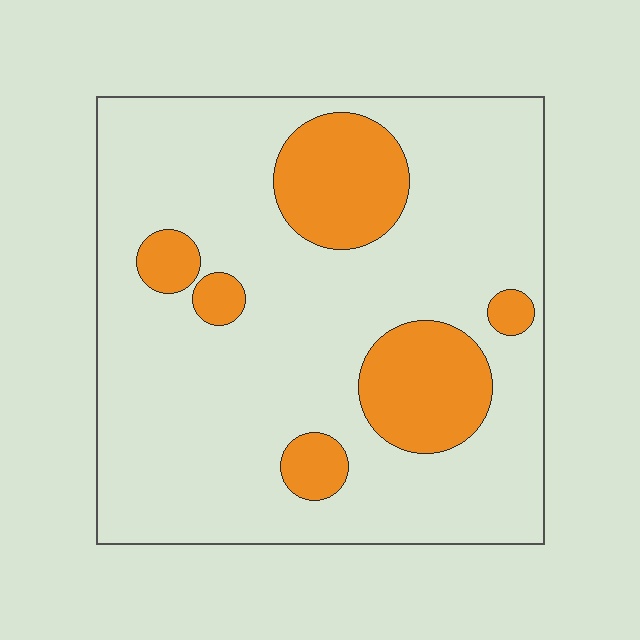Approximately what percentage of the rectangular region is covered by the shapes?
Approximately 20%.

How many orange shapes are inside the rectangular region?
6.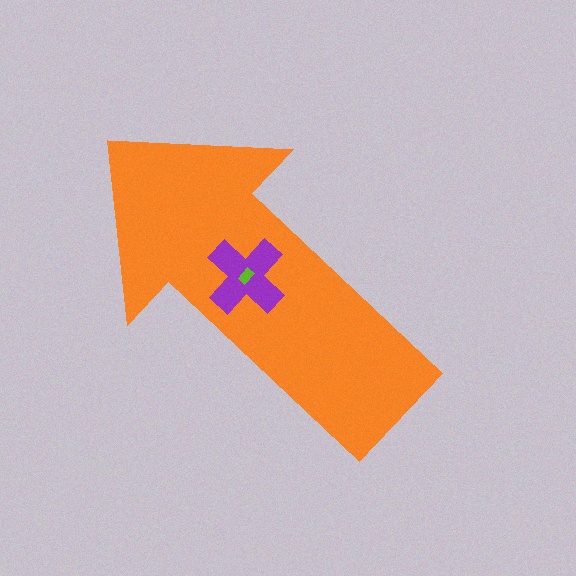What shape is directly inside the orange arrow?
The purple cross.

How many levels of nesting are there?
3.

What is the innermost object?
The lime rectangle.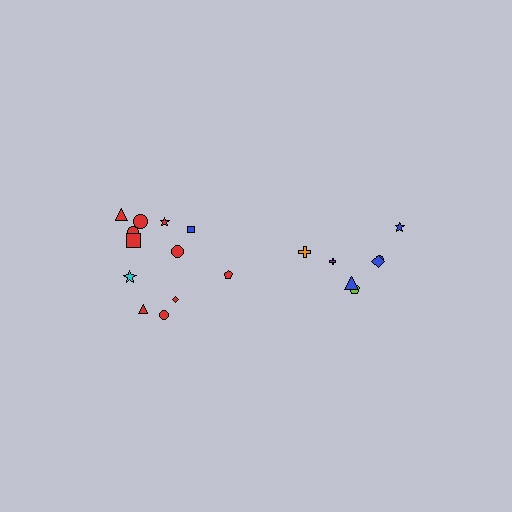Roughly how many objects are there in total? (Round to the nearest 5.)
Roughly 20 objects in total.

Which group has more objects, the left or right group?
The left group.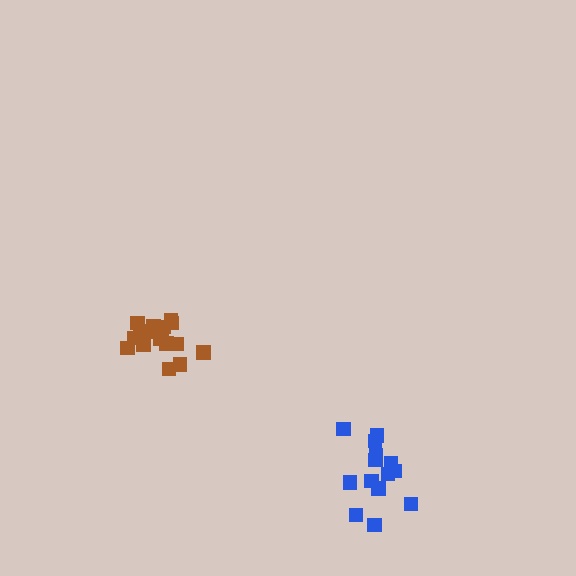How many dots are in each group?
Group 1: 14 dots, Group 2: 17 dots (31 total).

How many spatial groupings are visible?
There are 2 spatial groupings.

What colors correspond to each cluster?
The clusters are colored: blue, brown.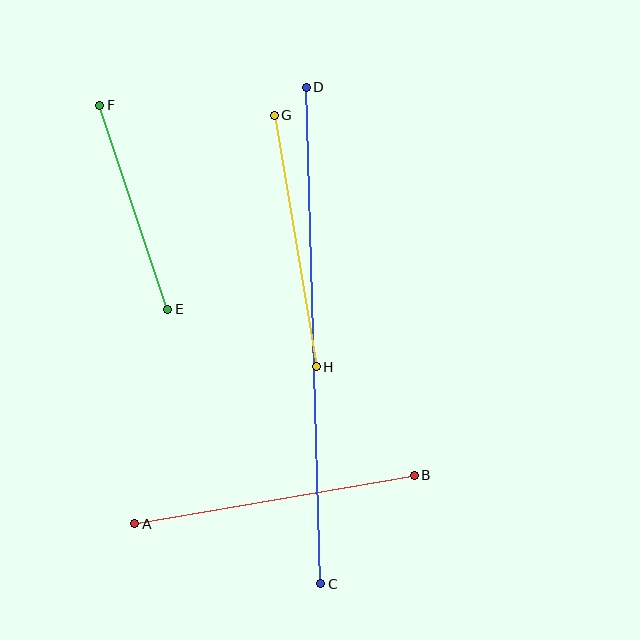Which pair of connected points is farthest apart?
Points C and D are farthest apart.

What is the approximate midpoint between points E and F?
The midpoint is at approximately (134, 207) pixels.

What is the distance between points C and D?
The distance is approximately 496 pixels.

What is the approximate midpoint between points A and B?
The midpoint is at approximately (275, 500) pixels.